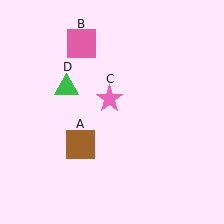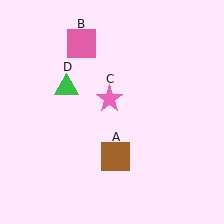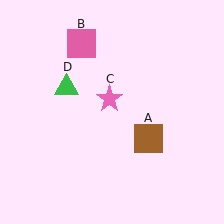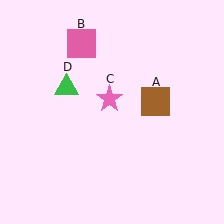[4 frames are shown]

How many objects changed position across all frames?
1 object changed position: brown square (object A).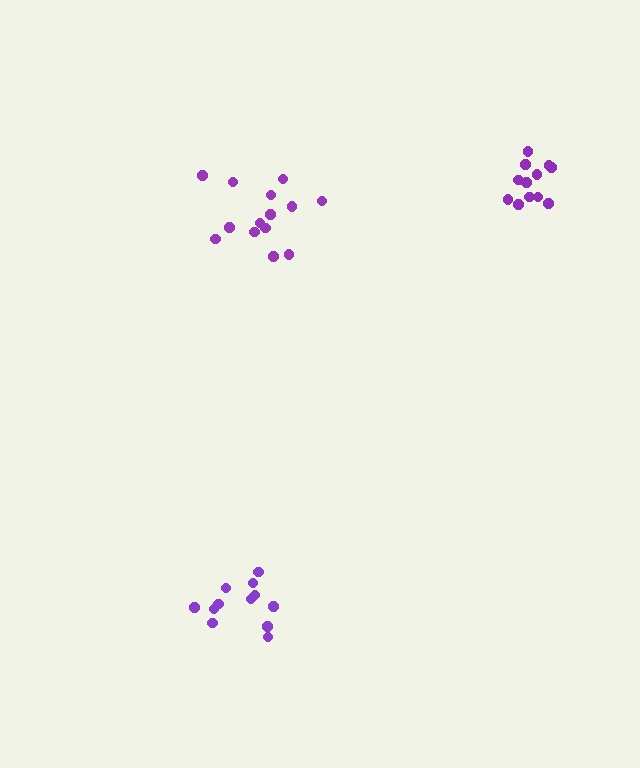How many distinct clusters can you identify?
There are 3 distinct clusters.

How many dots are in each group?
Group 1: 12 dots, Group 2: 14 dots, Group 3: 12 dots (38 total).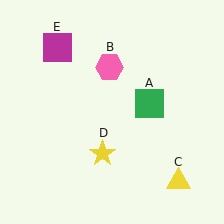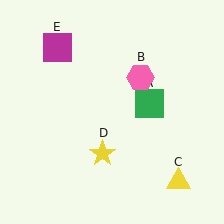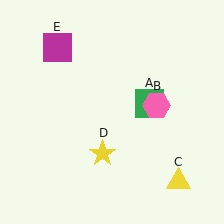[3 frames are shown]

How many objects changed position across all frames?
1 object changed position: pink hexagon (object B).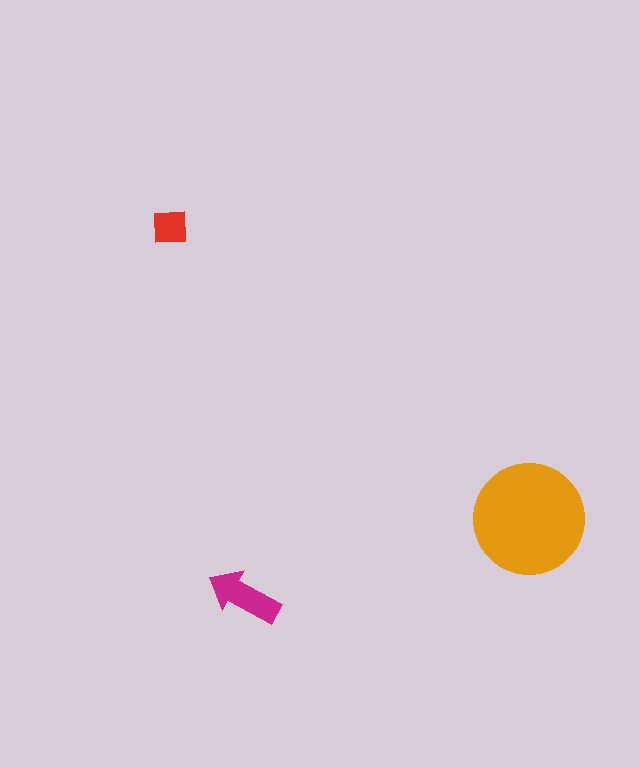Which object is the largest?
The orange circle.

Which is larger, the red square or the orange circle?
The orange circle.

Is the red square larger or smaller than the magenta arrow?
Smaller.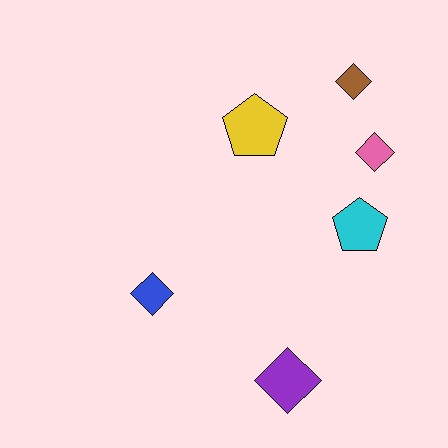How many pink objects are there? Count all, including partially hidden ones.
There is 1 pink object.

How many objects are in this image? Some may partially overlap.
There are 6 objects.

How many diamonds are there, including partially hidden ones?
There are 4 diamonds.